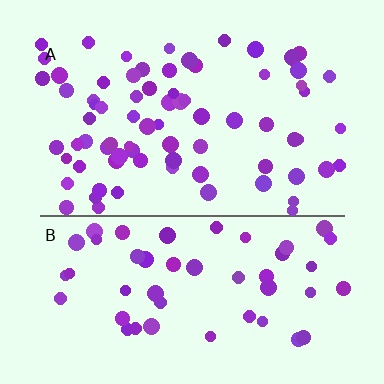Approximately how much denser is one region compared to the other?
Approximately 1.5× — region A over region B.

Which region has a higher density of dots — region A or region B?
A (the top).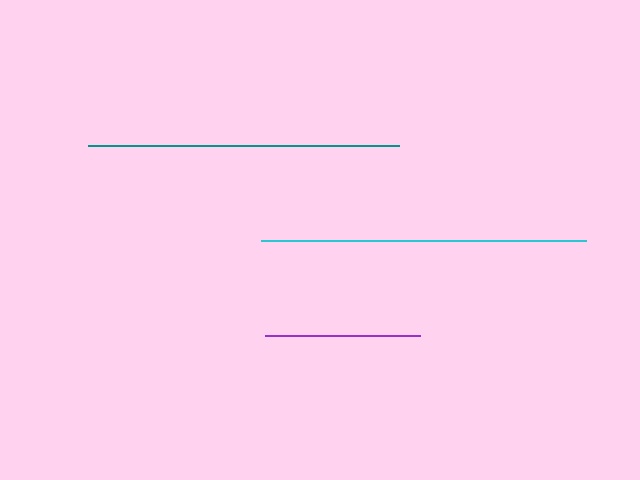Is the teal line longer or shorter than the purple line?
The teal line is longer than the purple line.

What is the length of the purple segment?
The purple segment is approximately 155 pixels long.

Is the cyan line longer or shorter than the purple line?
The cyan line is longer than the purple line.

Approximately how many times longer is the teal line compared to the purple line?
The teal line is approximately 2.0 times the length of the purple line.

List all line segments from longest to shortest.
From longest to shortest: cyan, teal, purple.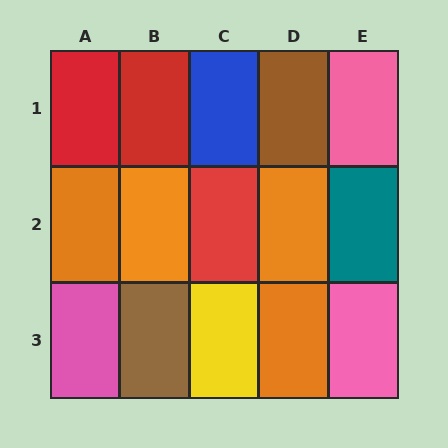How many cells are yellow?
1 cell is yellow.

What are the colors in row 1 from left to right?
Red, red, blue, brown, pink.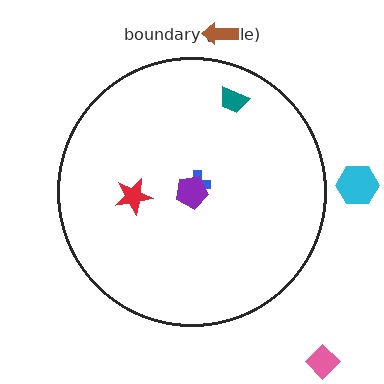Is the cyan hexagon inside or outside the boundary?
Outside.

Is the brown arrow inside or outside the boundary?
Outside.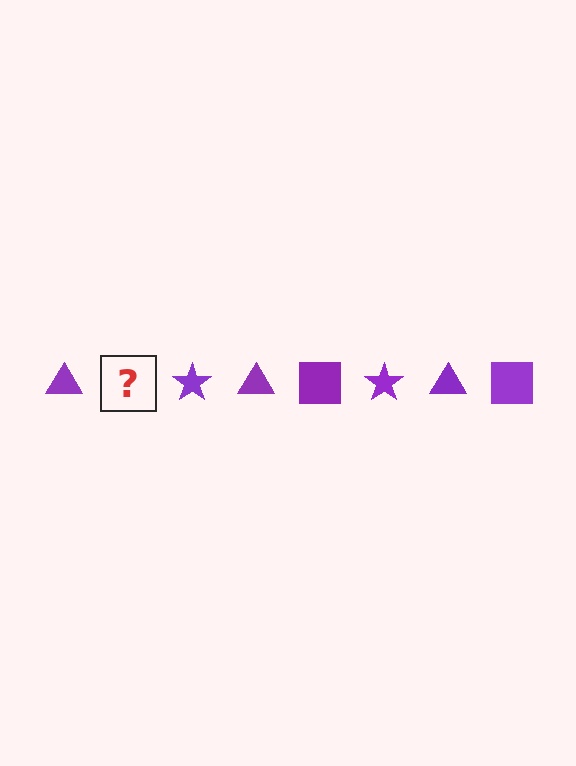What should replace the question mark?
The question mark should be replaced with a purple square.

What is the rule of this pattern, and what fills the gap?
The rule is that the pattern cycles through triangle, square, star shapes in purple. The gap should be filled with a purple square.